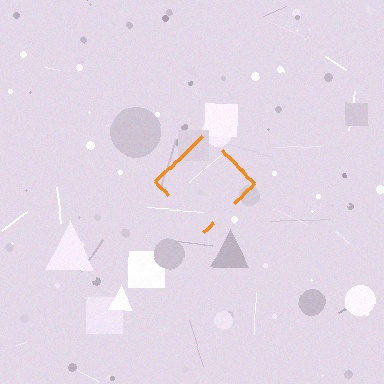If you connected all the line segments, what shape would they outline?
They would outline a diamond.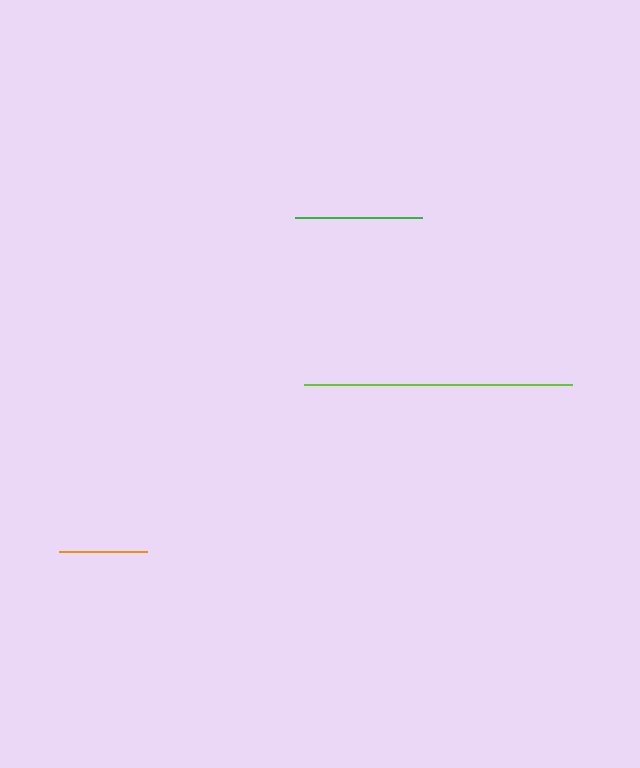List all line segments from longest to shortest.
From longest to shortest: lime, green, orange.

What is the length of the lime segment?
The lime segment is approximately 268 pixels long.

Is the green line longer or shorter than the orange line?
The green line is longer than the orange line.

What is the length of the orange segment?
The orange segment is approximately 88 pixels long.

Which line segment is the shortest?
The orange line is the shortest at approximately 88 pixels.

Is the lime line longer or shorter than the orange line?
The lime line is longer than the orange line.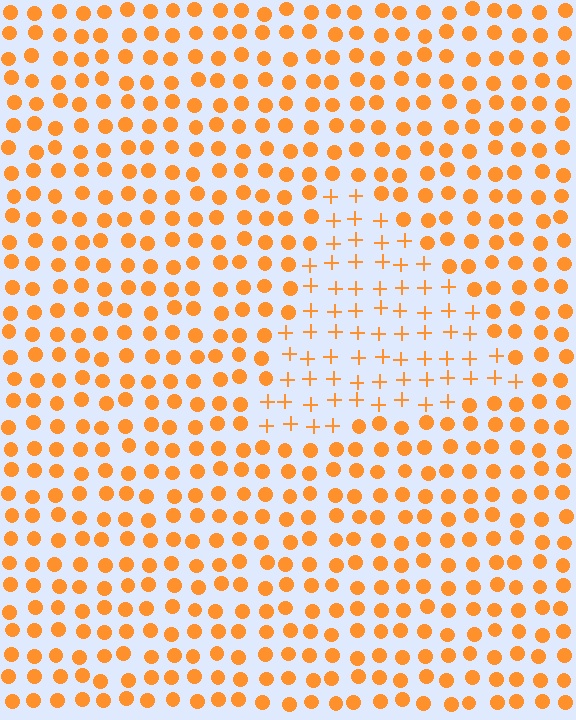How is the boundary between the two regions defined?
The boundary is defined by a change in element shape: plus signs inside vs. circles outside. All elements share the same color and spacing.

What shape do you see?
I see a triangle.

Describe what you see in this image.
The image is filled with small orange elements arranged in a uniform grid. A triangle-shaped region contains plus signs, while the surrounding area contains circles. The boundary is defined purely by the change in element shape.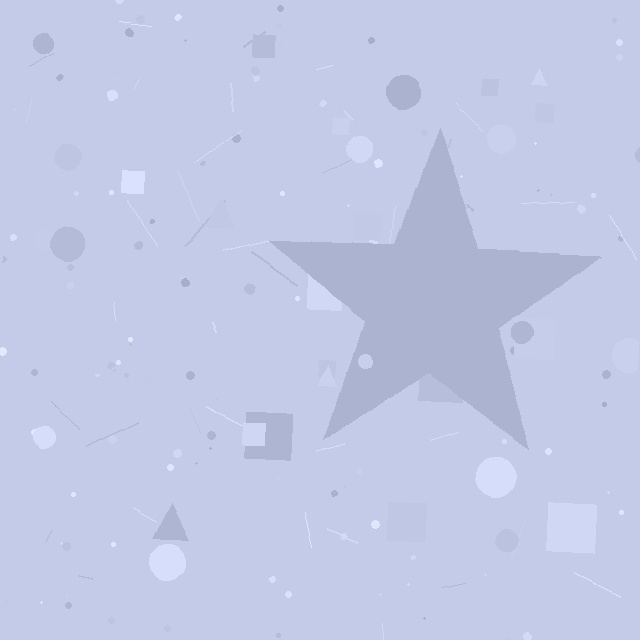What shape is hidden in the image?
A star is hidden in the image.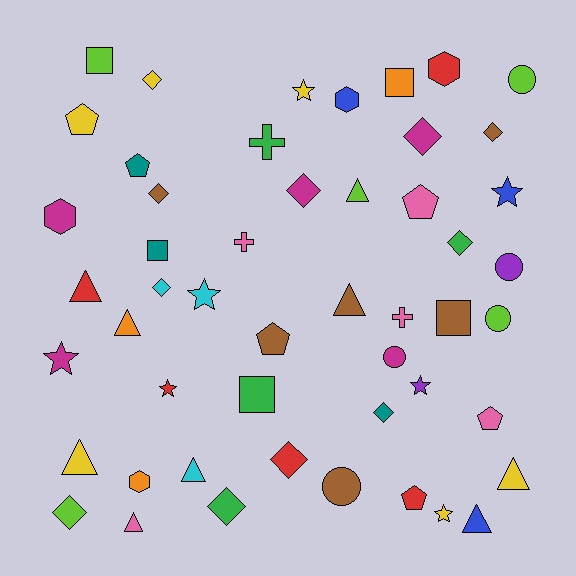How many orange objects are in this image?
There are 3 orange objects.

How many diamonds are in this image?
There are 11 diamonds.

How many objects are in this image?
There are 50 objects.